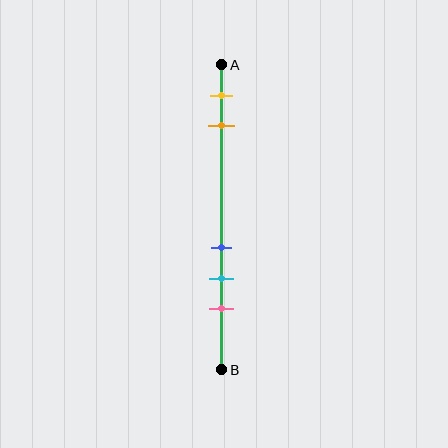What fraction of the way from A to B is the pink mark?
The pink mark is approximately 80% (0.8) of the way from A to B.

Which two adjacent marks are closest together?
The blue and cyan marks are the closest adjacent pair.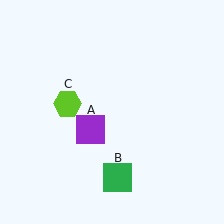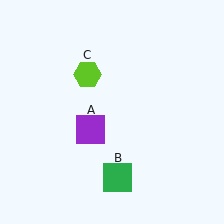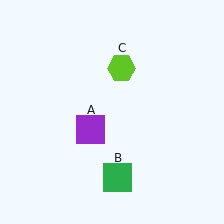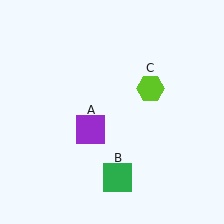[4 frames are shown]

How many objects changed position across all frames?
1 object changed position: lime hexagon (object C).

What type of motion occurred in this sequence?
The lime hexagon (object C) rotated clockwise around the center of the scene.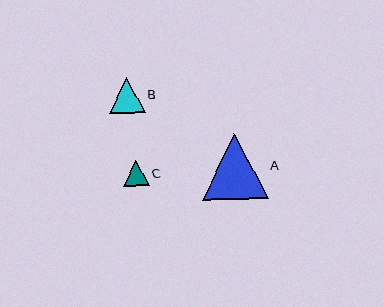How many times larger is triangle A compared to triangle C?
Triangle A is approximately 2.5 times the size of triangle C.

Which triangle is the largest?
Triangle A is the largest with a size of approximately 66 pixels.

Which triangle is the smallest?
Triangle C is the smallest with a size of approximately 26 pixels.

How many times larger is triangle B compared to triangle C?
Triangle B is approximately 1.4 times the size of triangle C.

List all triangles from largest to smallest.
From largest to smallest: A, B, C.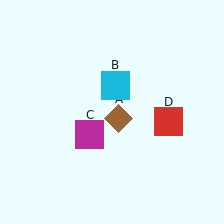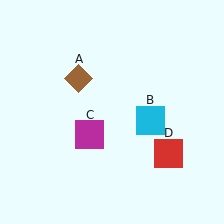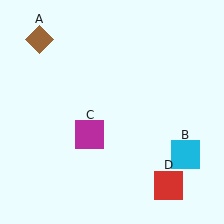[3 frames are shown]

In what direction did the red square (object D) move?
The red square (object D) moved down.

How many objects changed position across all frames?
3 objects changed position: brown diamond (object A), cyan square (object B), red square (object D).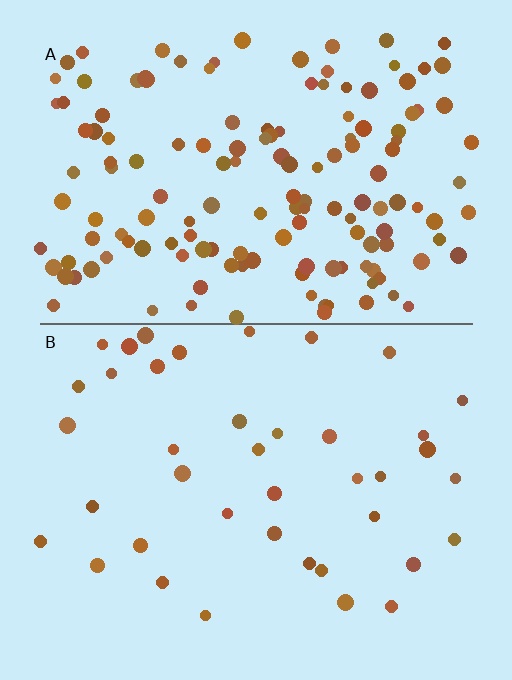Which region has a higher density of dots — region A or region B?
A (the top).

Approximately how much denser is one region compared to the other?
Approximately 3.7× — region A over region B.